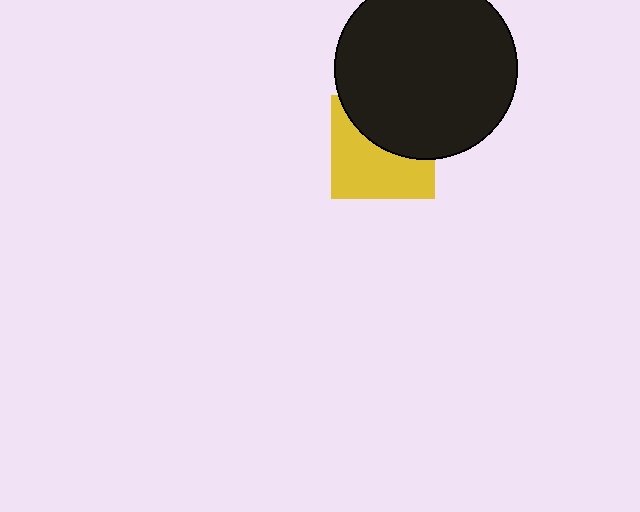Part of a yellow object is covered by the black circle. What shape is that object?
It is a square.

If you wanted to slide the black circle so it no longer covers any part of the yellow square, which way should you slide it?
Slide it up — that is the most direct way to separate the two shapes.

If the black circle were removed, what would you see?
You would see the complete yellow square.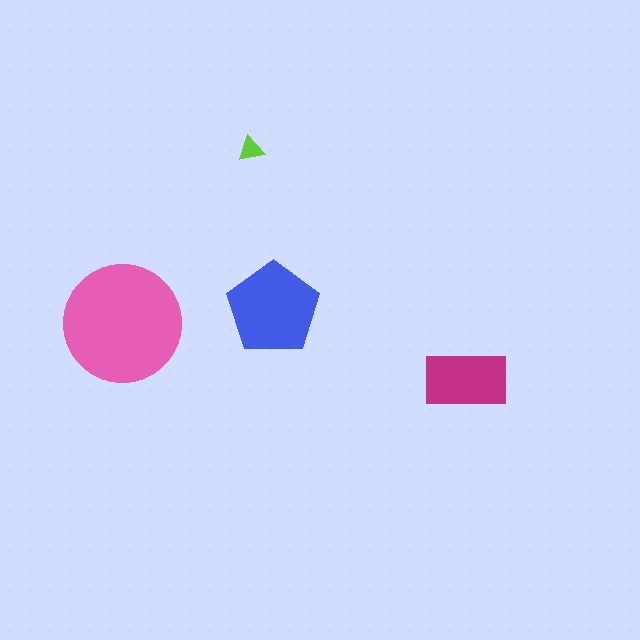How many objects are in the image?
There are 4 objects in the image.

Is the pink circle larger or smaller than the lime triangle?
Larger.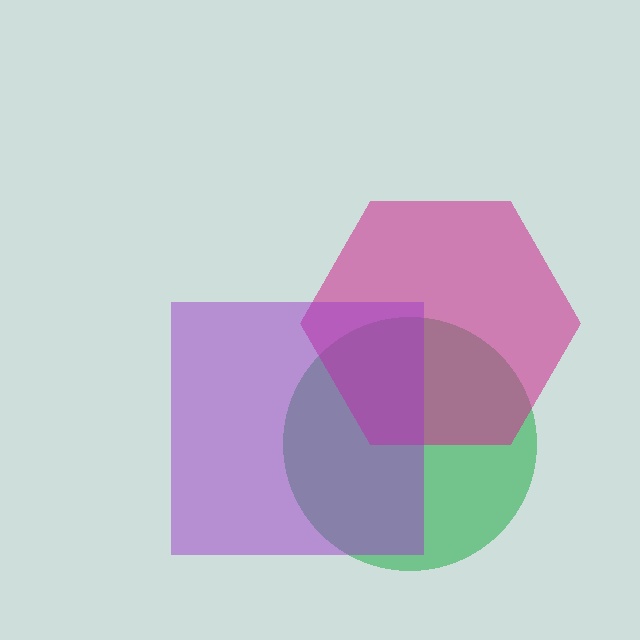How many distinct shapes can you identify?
There are 3 distinct shapes: a green circle, a magenta hexagon, a purple square.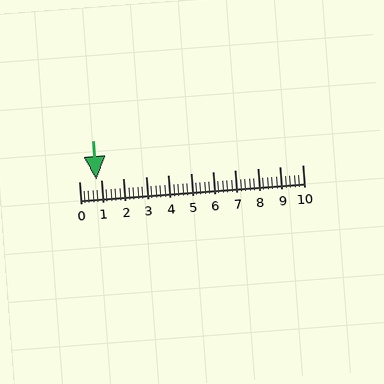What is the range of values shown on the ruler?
The ruler shows values from 0 to 10.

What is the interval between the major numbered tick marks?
The major tick marks are spaced 1 units apart.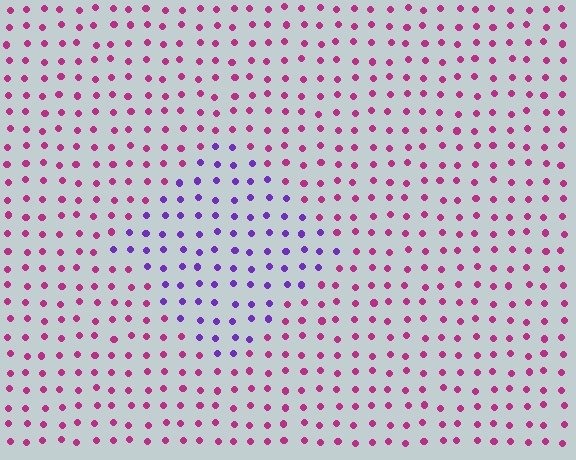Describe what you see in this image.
The image is filled with small magenta elements in a uniform arrangement. A diamond-shaped region is visible where the elements are tinted to a slightly different hue, forming a subtle color boundary.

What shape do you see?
I see a diamond.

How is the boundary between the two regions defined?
The boundary is defined purely by a slight shift in hue (about 53 degrees). Spacing, size, and orientation are identical on both sides.